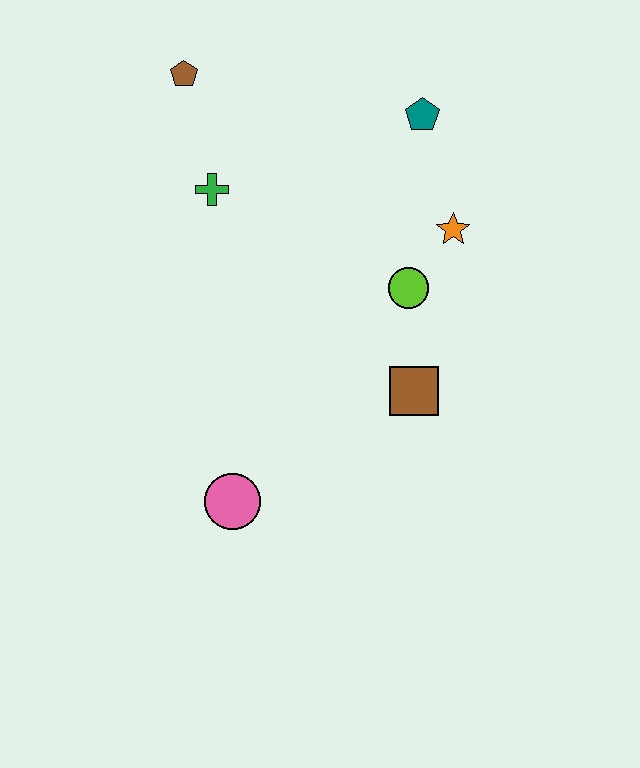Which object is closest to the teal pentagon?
The orange star is closest to the teal pentagon.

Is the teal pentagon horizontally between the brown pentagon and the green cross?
No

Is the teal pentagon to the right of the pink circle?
Yes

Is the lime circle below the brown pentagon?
Yes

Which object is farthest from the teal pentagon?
The pink circle is farthest from the teal pentagon.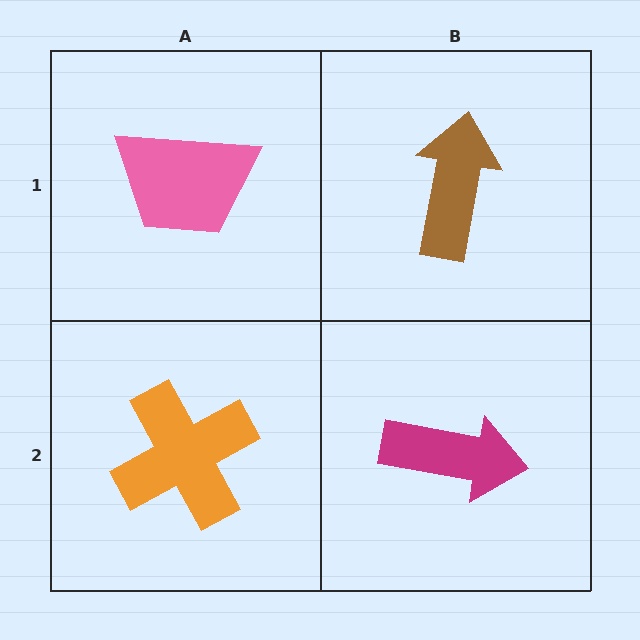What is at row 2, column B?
A magenta arrow.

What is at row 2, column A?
An orange cross.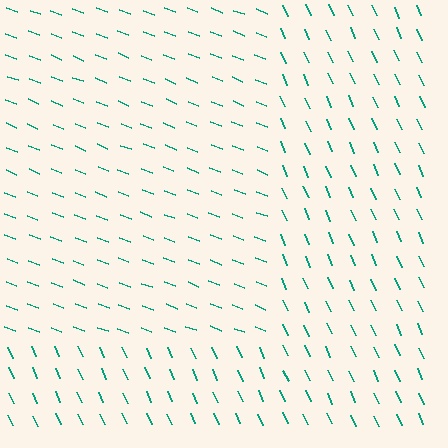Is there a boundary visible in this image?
Yes, there is a texture boundary formed by a change in line orientation.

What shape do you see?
I see a rectangle.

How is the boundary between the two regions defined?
The boundary is defined purely by a change in line orientation (approximately 45 degrees difference). All lines are the same color and thickness.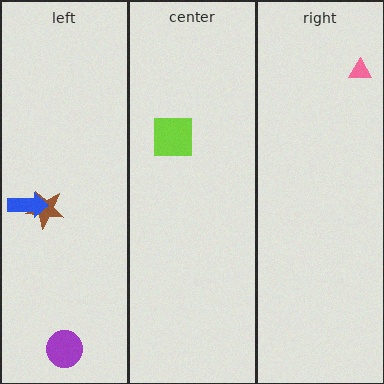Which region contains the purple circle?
The left region.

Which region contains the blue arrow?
The left region.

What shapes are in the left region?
The brown star, the purple circle, the blue arrow.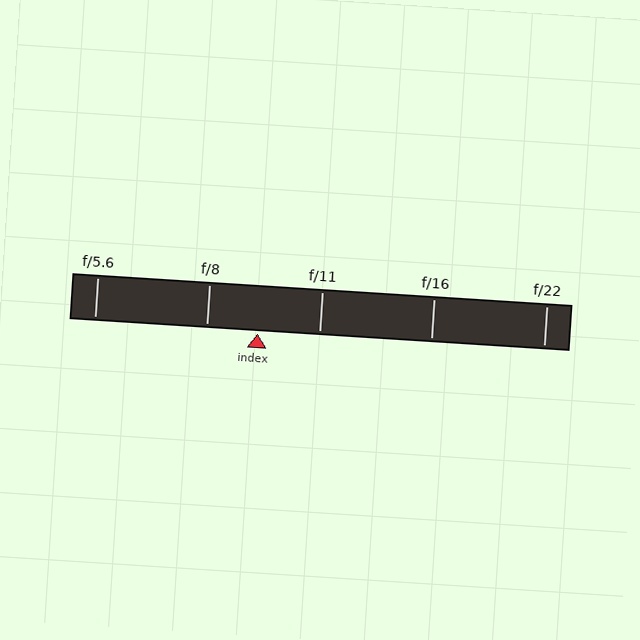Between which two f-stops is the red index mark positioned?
The index mark is between f/8 and f/11.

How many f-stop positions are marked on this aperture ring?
There are 5 f-stop positions marked.